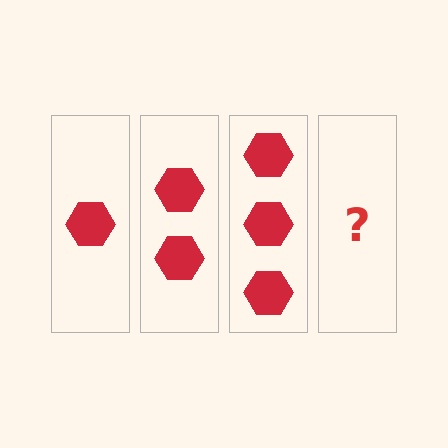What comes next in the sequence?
The next element should be 4 hexagons.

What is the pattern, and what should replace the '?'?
The pattern is that each step adds one more hexagon. The '?' should be 4 hexagons.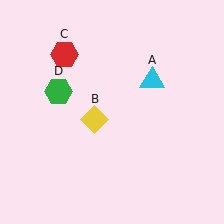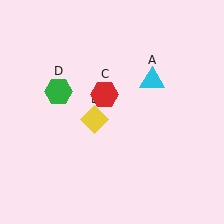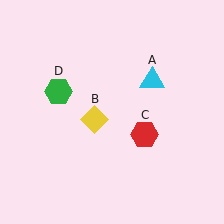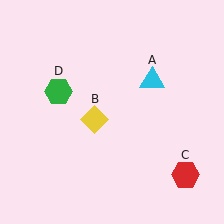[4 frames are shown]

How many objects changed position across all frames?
1 object changed position: red hexagon (object C).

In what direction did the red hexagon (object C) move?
The red hexagon (object C) moved down and to the right.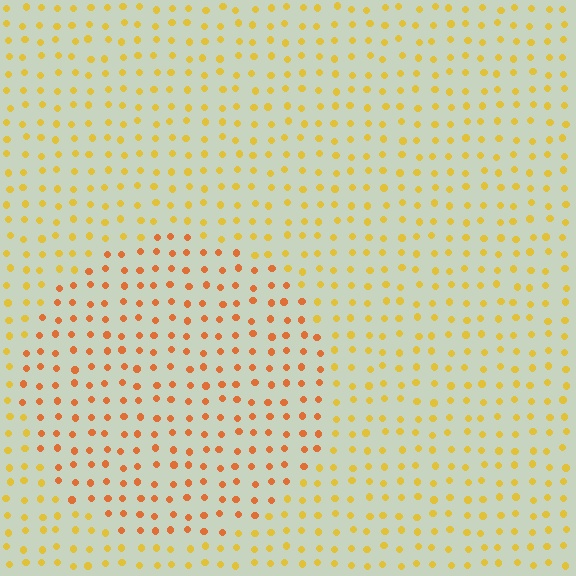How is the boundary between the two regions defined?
The boundary is defined purely by a slight shift in hue (about 29 degrees). Spacing, size, and orientation are identical on both sides.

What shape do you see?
I see a circle.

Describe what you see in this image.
The image is filled with small yellow elements in a uniform arrangement. A circle-shaped region is visible where the elements are tinted to a slightly different hue, forming a subtle color boundary.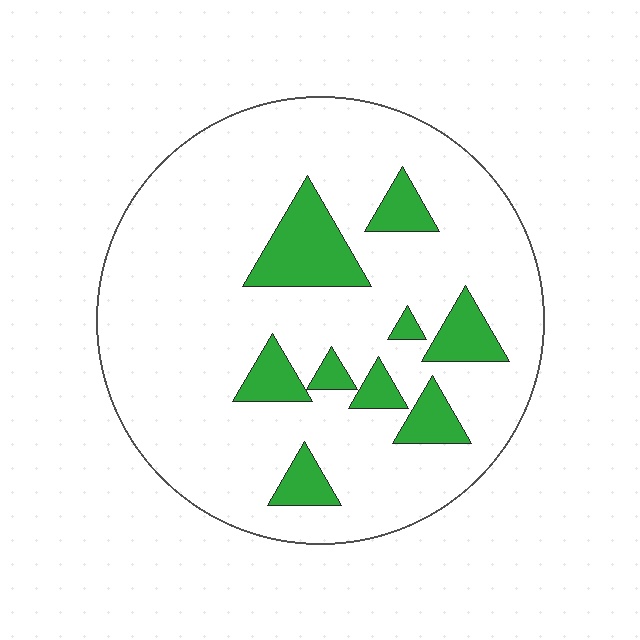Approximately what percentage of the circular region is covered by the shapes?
Approximately 15%.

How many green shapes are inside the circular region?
9.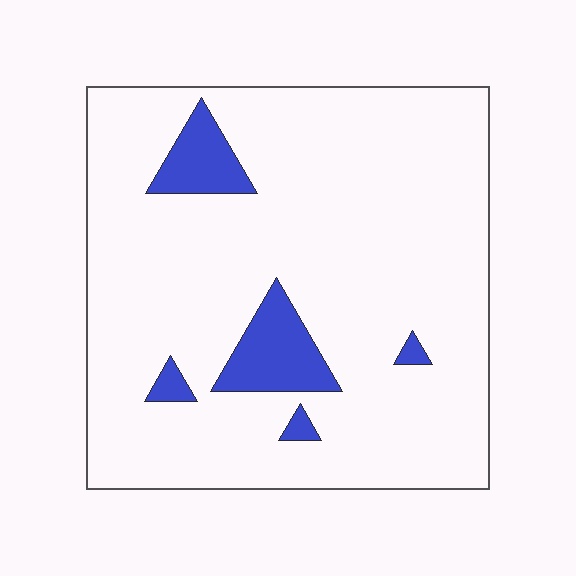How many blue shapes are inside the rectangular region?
5.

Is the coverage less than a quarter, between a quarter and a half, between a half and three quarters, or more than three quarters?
Less than a quarter.